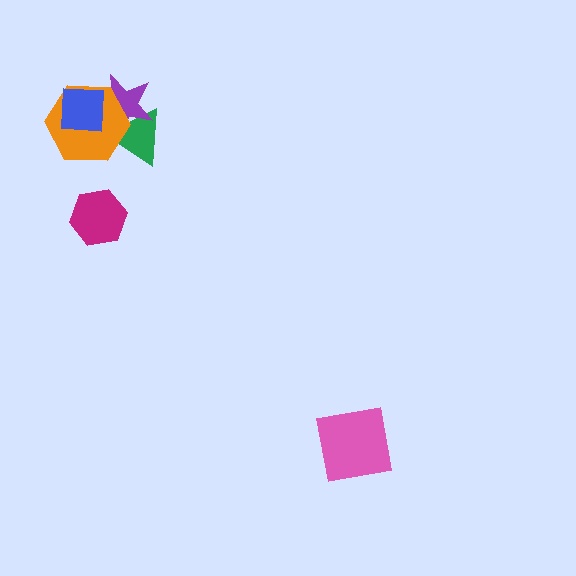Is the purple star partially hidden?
Yes, it is partially covered by another shape.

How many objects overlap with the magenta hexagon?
0 objects overlap with the magenta hexagon.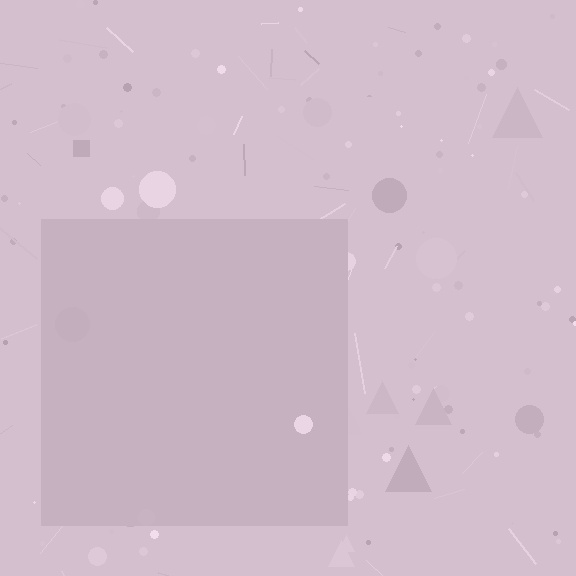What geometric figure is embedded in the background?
A square is embedded in the background.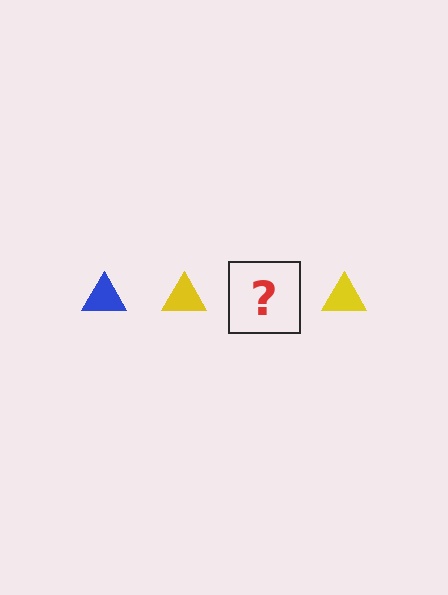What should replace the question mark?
The question mark should be replaced with a blue triangle.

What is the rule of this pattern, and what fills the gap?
The rule is that the pattern cycles through blue, yellow triangles. The gap should be filled with a blue triangle.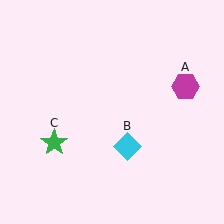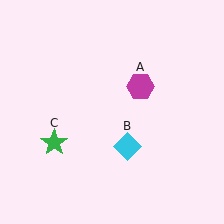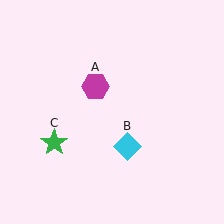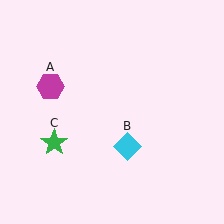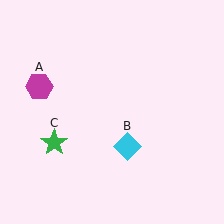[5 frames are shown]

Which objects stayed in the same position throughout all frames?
Cyan diamond (object B) and green star (object C) remained stationary.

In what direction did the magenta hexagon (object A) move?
The magenta hexagon (object A) moved left.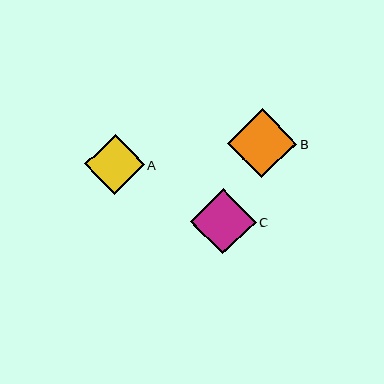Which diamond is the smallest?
Diamond A is the smallest with a size of approximately 60 pixels.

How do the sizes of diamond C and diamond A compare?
Diamond C and diamond A are approximately the same size.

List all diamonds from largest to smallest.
From largest to smallest: B, C, A.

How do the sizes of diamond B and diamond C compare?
Diamond B and diamond C are approximately the same size.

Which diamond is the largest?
Diamond B is the largest with a size of approximately 69 pixels.